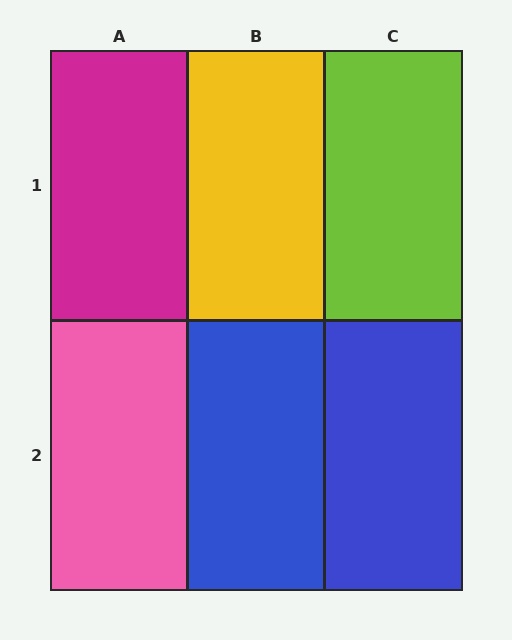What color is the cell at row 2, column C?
Blue.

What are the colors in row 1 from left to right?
Magenta, yellow, lime.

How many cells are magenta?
1 cell is magenta.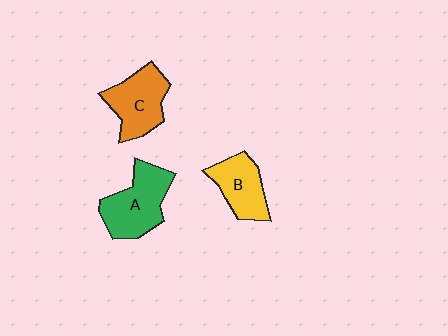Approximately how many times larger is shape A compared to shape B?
Approximately 1.4 times.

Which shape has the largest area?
Shape A (green).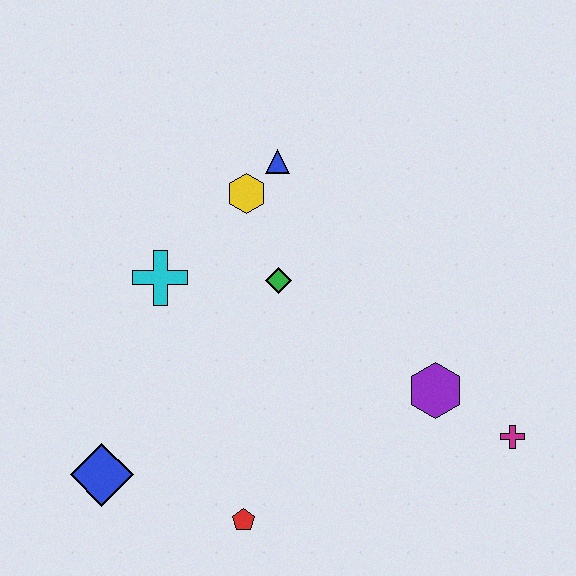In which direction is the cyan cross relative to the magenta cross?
The cyan cross is to the left of the magenta cross.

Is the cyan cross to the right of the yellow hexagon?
No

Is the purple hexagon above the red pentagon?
Yes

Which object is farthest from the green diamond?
The magenta cross is farthest from the green diamond.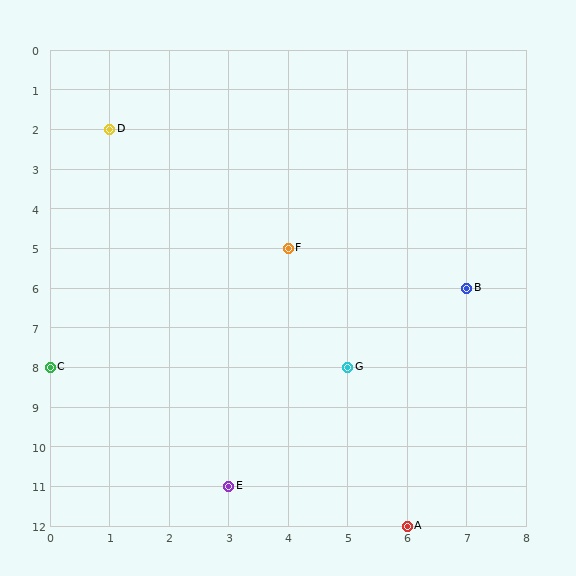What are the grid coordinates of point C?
Point C is at grid coordinates (0, 8).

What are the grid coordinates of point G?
Point G is at grid coordinates (5, 8).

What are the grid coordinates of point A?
Point A is at grid coordinates (6, 12).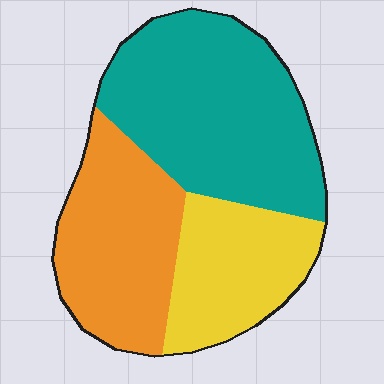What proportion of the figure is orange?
Orange covers 31% of the figure.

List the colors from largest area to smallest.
From largest to smallest: teal, orange, yellow.